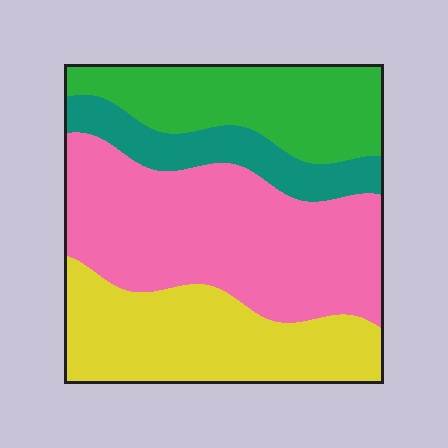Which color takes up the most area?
Pink, at roughly 40%.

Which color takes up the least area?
Teal, at roughly 10%.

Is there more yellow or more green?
Yellow.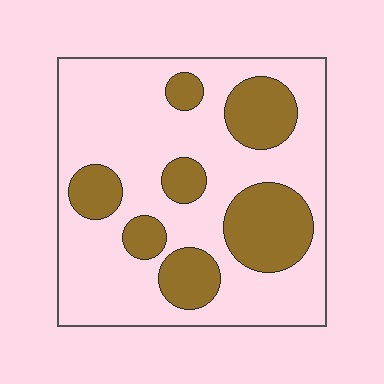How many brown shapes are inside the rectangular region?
7.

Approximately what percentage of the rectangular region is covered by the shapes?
Approximately 30%.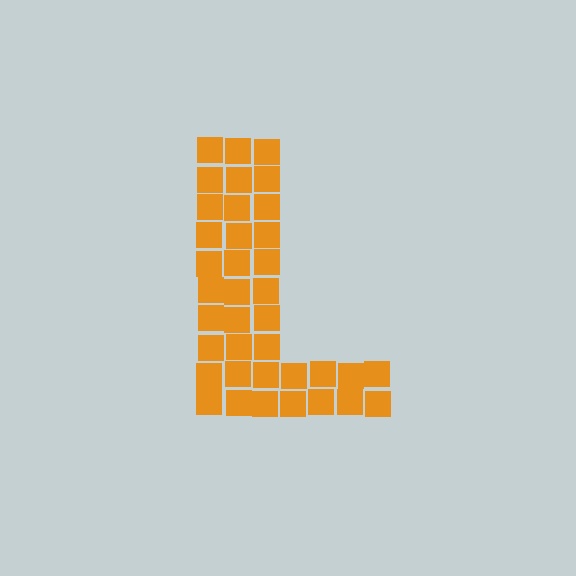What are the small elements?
The small elements are squares.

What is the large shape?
The large shape is the letter L.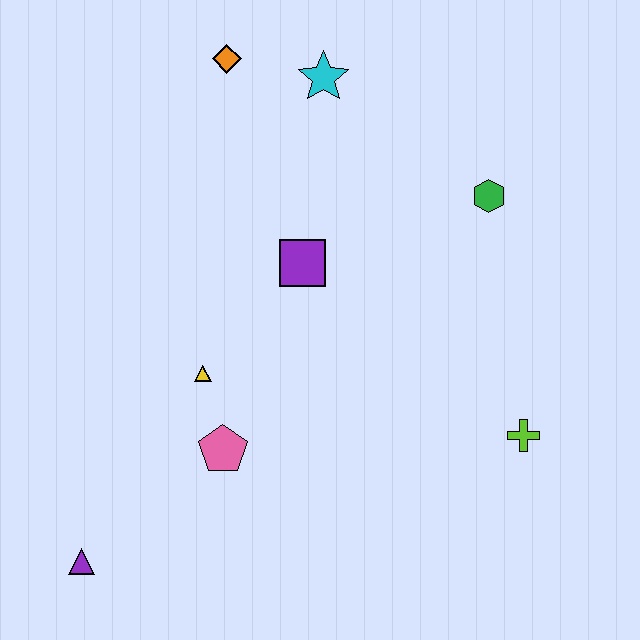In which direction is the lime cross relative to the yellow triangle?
The lime cross is to the right of the yellow triangle.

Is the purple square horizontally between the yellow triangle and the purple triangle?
No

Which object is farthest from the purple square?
The purple triangle is farthest from the purple square.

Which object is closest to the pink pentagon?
The yellow triangle is closest to the pink pentagon.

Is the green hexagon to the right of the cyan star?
Yes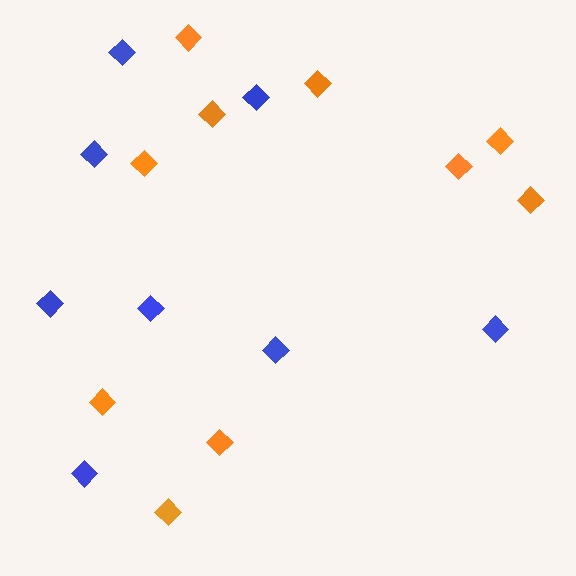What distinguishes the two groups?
There are 2 groups: one group of orange diamonds (10) and one group of blue diamonds (8).